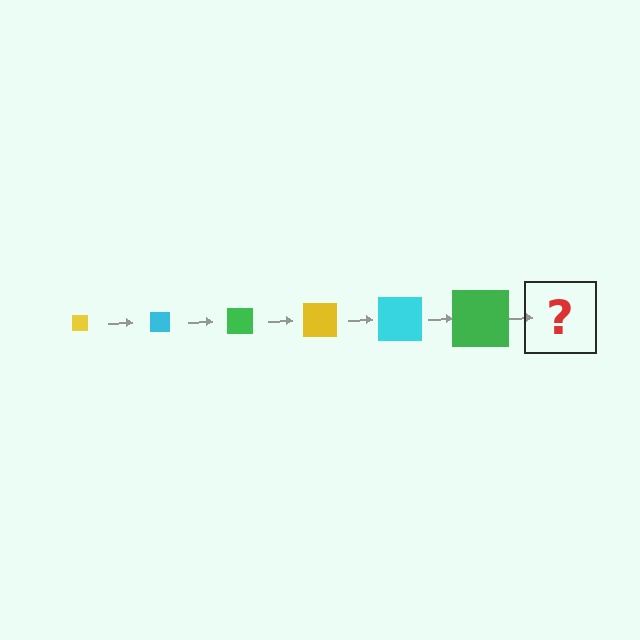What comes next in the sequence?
The next element should be a yellow square, larger than the previous one.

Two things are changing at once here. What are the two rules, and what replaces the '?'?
The two rules are that the square grows larger each step and the color cycles through yellow, cyan, and green. The '?' should be a yellow square, larger than the previous one.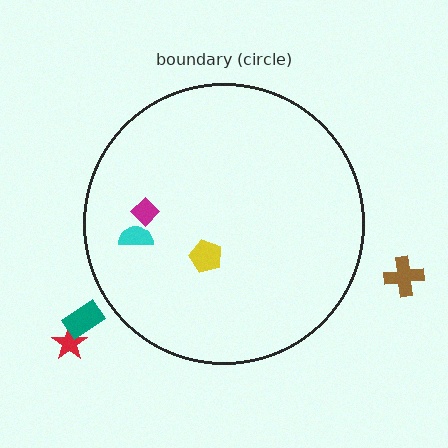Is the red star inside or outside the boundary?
Outside.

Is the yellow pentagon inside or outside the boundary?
Inside.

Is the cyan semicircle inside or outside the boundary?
Inside.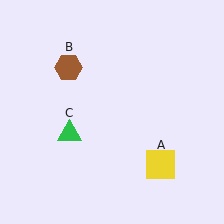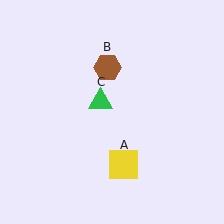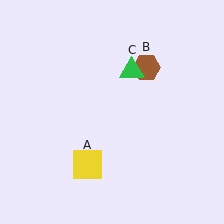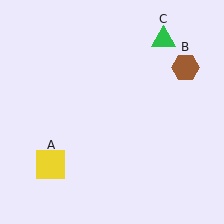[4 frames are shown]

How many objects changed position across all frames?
3 objects changed position: yellow square (object A), brown hexagon (object B), green triangle (object C).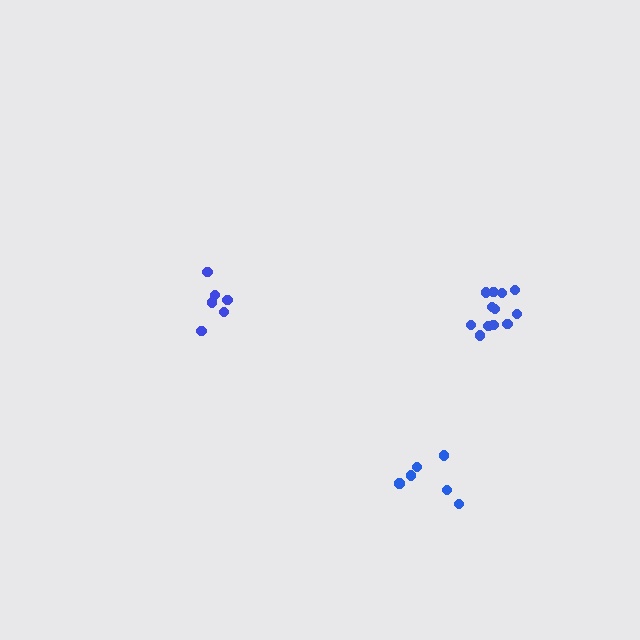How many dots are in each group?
Group 1: 6 dots, Group 2: 6 dots, Group 3: 12 dots (24 total).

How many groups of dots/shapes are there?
There are 3 groups.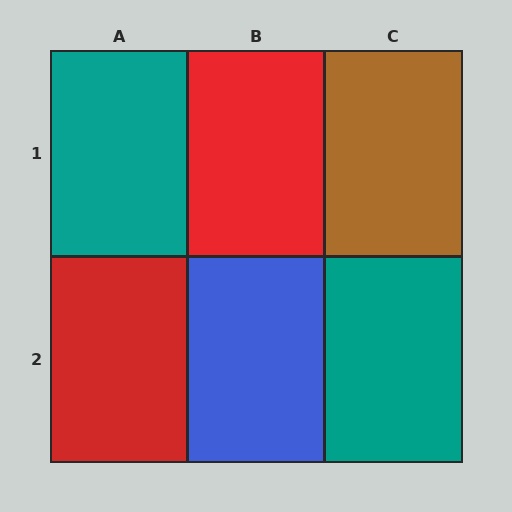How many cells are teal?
2 cells are teal.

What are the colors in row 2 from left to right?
Red, blue, teal.